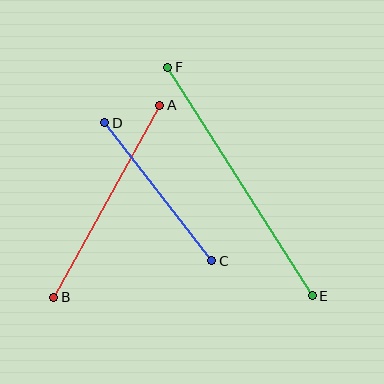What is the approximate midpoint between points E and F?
The midpoint is at approximately (240, 182) pixels.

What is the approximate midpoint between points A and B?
The midpoint is at approximately (107, 201) pixels.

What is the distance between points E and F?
The distance is approximately 270 pixels.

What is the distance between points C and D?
The distance is approximately 175 pixels.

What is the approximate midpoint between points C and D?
The midpoint is at approximately (158, 192) pixels.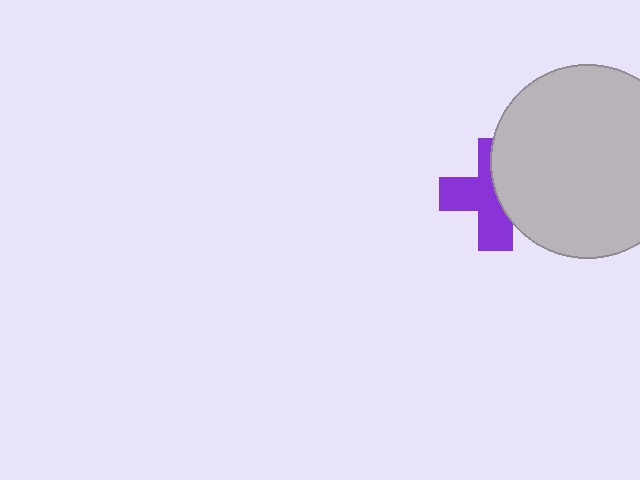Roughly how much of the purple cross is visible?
About half of it is visible (roughly 57%).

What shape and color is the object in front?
The object in front is a light gray circle.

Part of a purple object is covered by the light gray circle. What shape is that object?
It is a cross.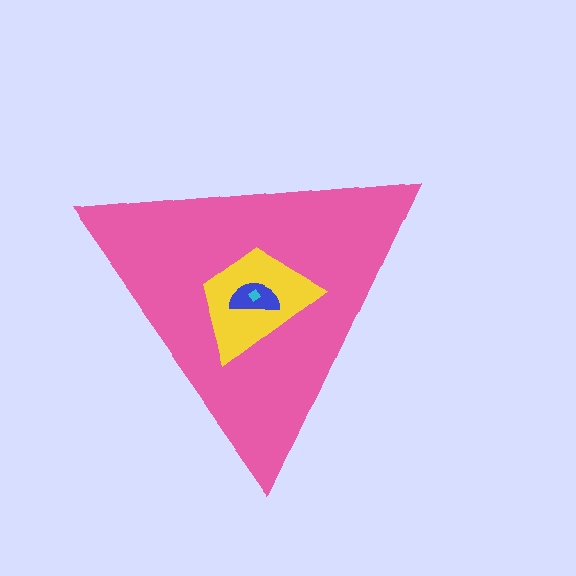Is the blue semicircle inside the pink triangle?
Yes.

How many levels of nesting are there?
4.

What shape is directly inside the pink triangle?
The yellow trapezoid.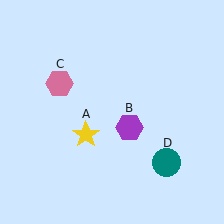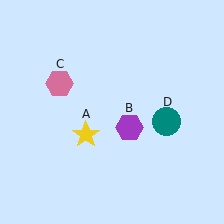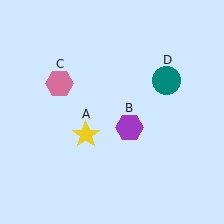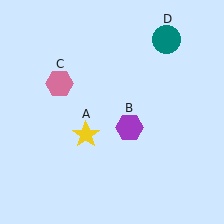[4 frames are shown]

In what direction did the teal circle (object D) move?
The teal circle (object D) moved up.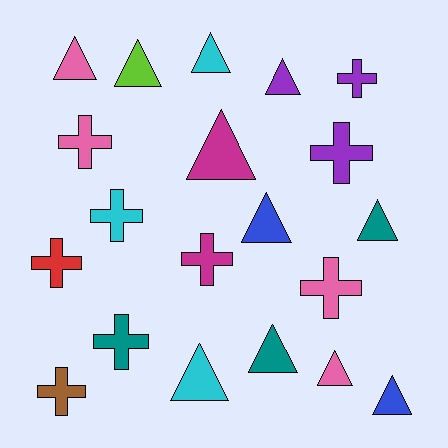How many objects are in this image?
There are 20 objects.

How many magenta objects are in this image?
There are 2 magenta objects.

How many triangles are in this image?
There are 11 triangles.